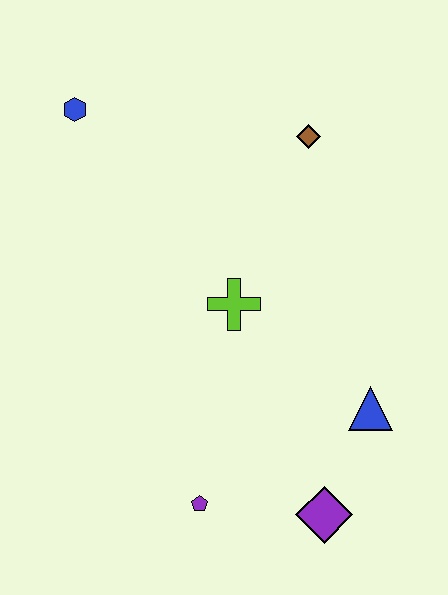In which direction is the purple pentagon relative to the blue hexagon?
The purple pentagon is below the blue hexagon.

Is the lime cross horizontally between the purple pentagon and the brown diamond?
Yes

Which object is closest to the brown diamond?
The lime cross is closest to the brown diamond.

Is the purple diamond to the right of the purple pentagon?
Yes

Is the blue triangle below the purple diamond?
No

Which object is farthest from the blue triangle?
The blue hexagon is farthest from the blue triangle.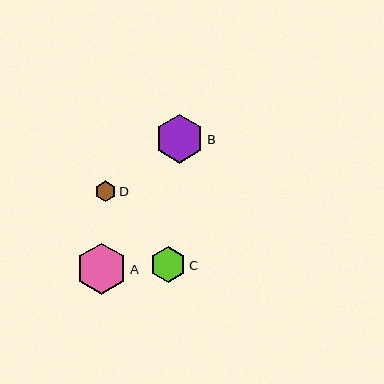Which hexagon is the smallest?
Hexagon D is the smallest with a size of approximately 21 pixels.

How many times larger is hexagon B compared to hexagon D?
Hexagon B is approximately 2.3 times the size of hexagon D.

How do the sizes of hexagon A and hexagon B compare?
Hexagon A and hexagon B are approximately the same size.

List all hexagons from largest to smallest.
From largest to smallest: A, B, C, D.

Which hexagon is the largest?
Hexagon A is the largest with a size of approximately 51 pixels.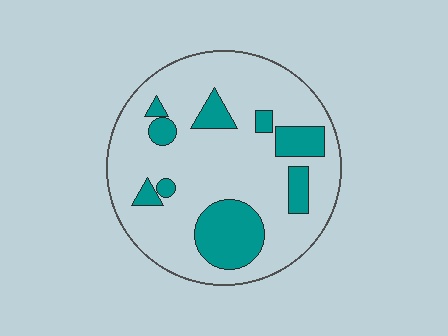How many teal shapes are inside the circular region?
9.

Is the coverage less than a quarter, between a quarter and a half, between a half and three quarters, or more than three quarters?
Less than a quarter.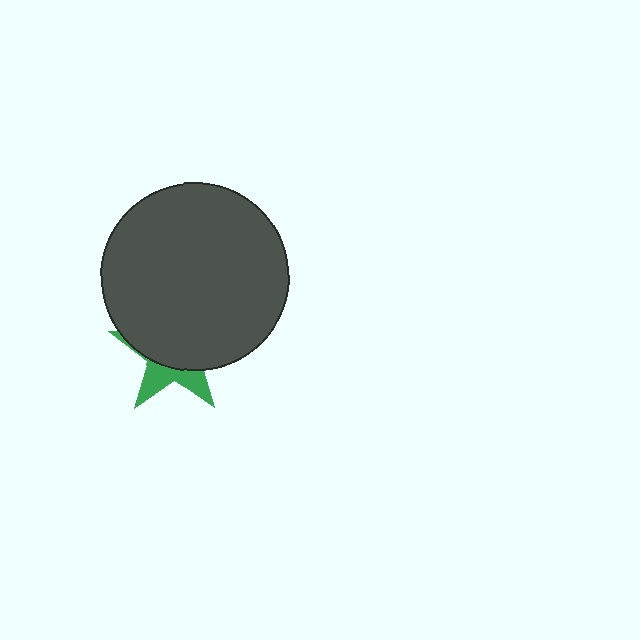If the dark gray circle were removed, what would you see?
You would see the complete green star.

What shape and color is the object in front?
The object in front is a dark gray circle.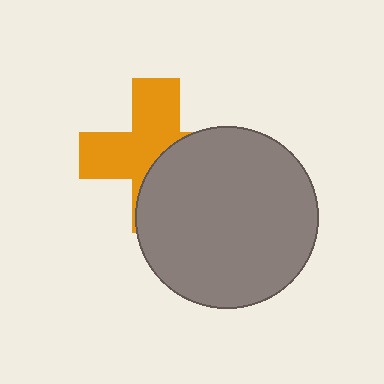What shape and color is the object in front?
The object in front is a gray circle.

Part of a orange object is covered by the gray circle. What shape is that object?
It is a cross.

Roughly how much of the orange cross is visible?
About half of it is visible (roughly 55%).